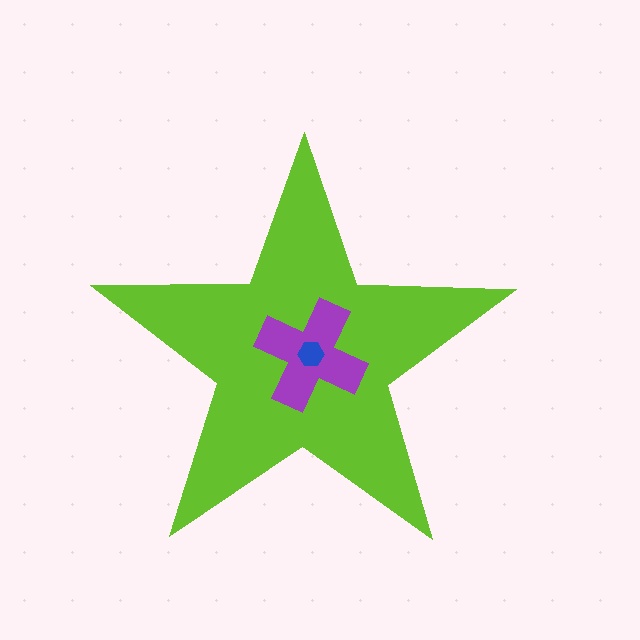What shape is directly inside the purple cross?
The blue hexagon.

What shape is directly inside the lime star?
The purple cross.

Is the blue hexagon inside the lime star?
Yes.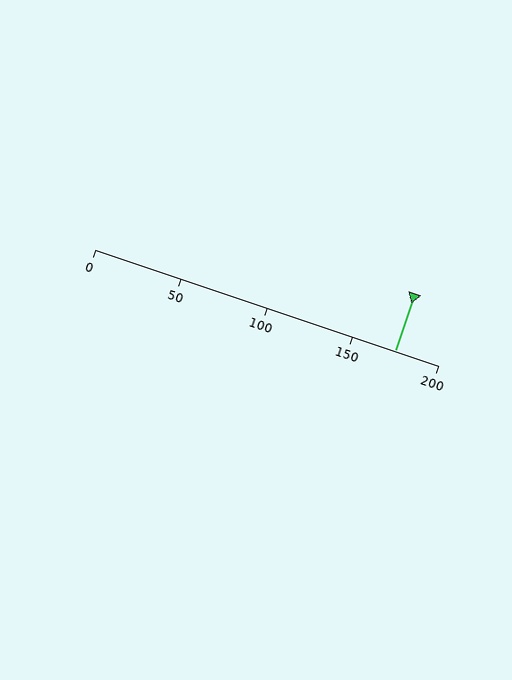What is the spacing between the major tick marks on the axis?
The major ticks are spaced 50 apart.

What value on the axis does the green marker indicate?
The marker indicates approximately 175.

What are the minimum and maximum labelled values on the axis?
The axis runs from 0 to 200.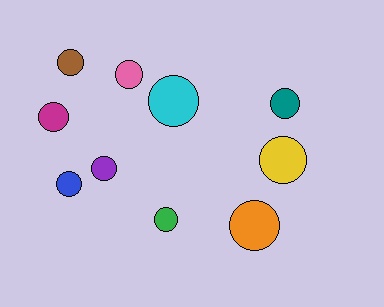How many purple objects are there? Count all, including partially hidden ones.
There is 1 purple object.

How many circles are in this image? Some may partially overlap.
There are 10 circles.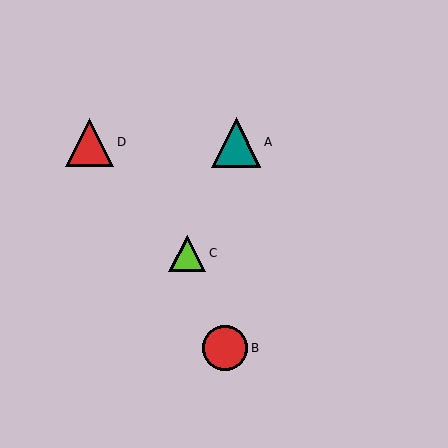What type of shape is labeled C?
Shape C is a lime triangle.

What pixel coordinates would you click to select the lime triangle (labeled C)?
Click at (187, 253) to select the lime triangle C.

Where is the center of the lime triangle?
The center of the lime triangle is at (187, 253).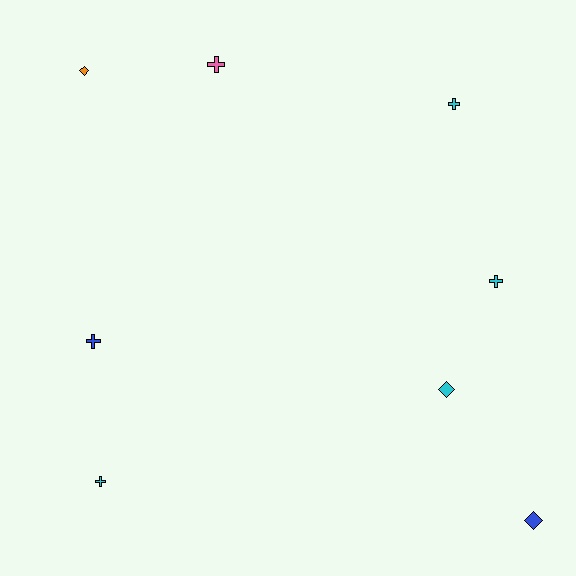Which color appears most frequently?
Cyan, with 4 objects.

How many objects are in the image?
There are 8 objects.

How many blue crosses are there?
There is 1 blue cross.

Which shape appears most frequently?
Cross, with 5 objects.